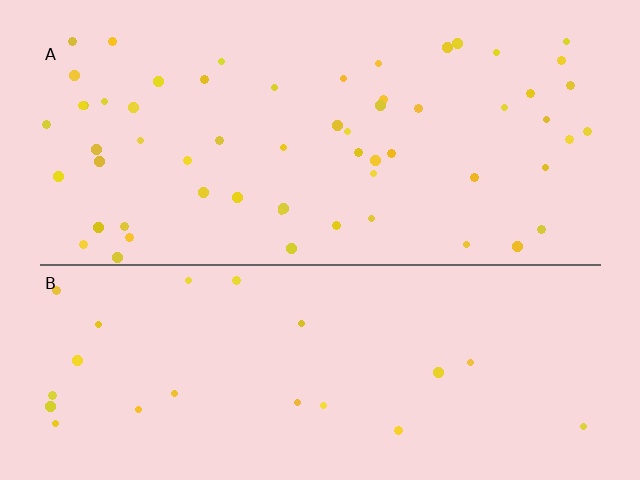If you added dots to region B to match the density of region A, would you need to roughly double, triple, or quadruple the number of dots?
Approximately triple.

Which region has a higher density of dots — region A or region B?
A (the top).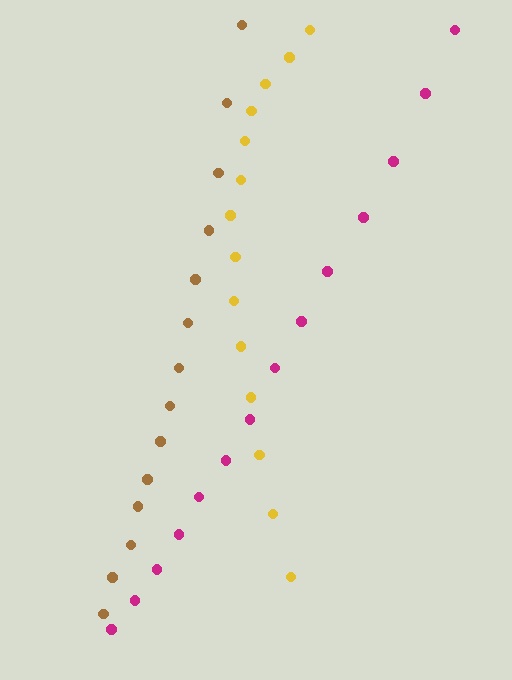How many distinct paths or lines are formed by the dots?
There are 3 distinct paths.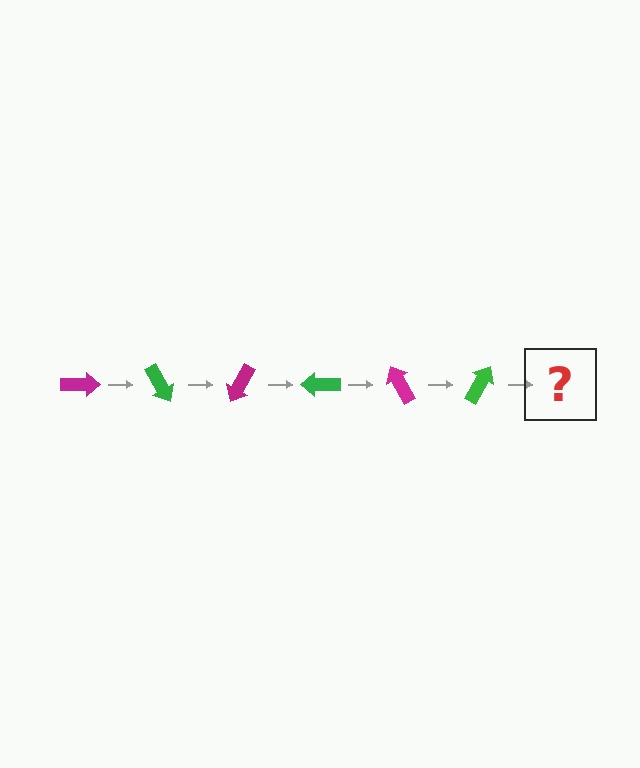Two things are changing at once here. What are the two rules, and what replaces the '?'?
The two rules are that it rotates 60 degrees each step and the color cycles through magenta and green. The '?' should be a magenta arrow, rotated 360 degrees from the start.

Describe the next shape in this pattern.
It should be a magenta arrow, rotated 360 degrees from the start.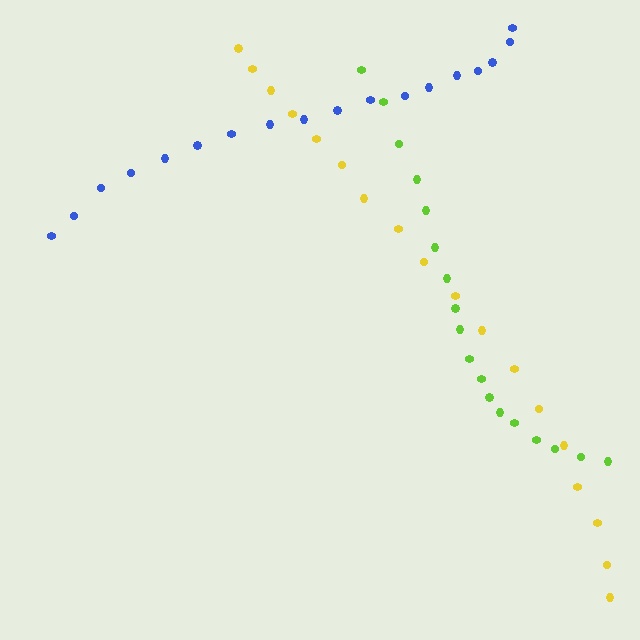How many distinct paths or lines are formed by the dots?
There are 3 distinct paths.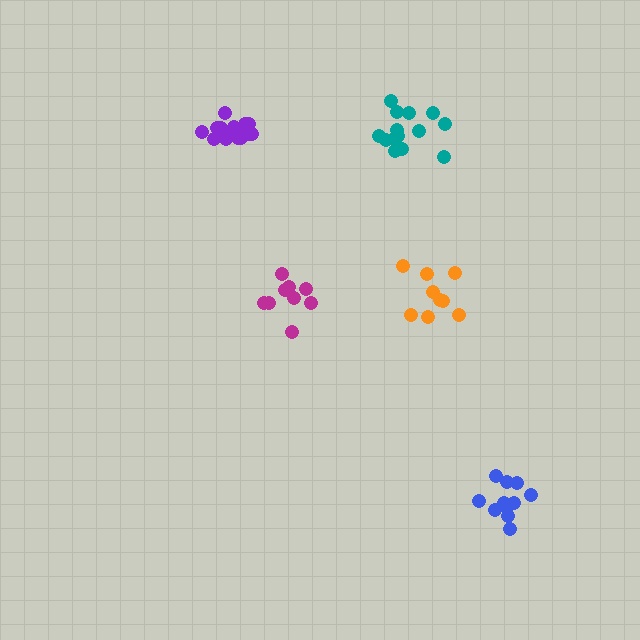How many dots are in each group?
Group 1: 11 dots, Group 2: 9 dots, Group 3: 14 dots, Group 4: 9 dots, Group 5: 15 dots (58 total).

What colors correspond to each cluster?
The clusters are colored: blue, orange, teal, magenta, purple.